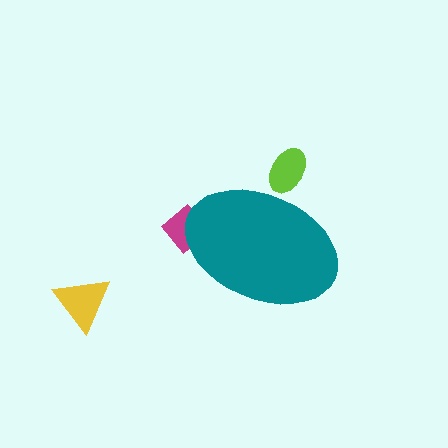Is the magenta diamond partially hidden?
Yes, the magenta diamond is partially hidden behind the teal ellipse.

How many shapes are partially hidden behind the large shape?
2 shapes are partially hidden.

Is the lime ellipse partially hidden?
Yes, the lime ellipse is partially hidden behind the teal ellipse.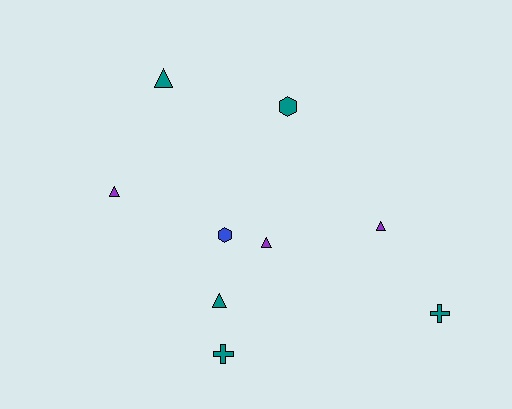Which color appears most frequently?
Teal, with 5 objects.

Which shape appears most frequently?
Triangle, with 5 objects.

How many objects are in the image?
There are 9 objects.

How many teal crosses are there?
There are 2 teal crosses.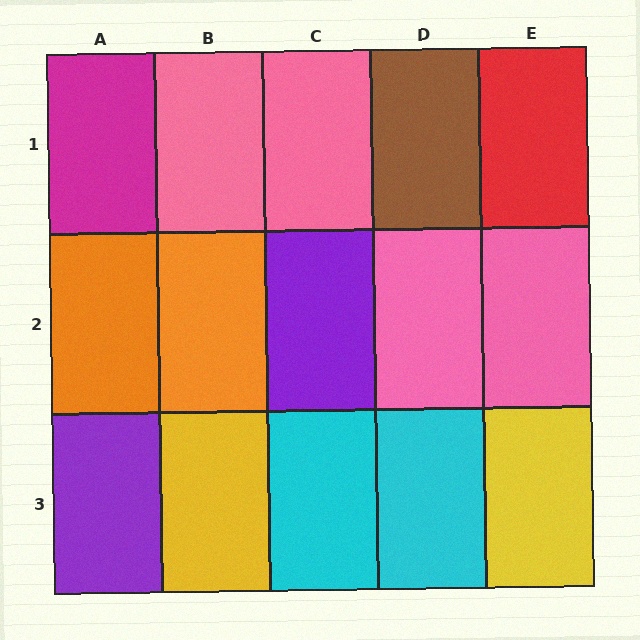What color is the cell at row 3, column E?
Yellow.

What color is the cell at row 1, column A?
Magenta.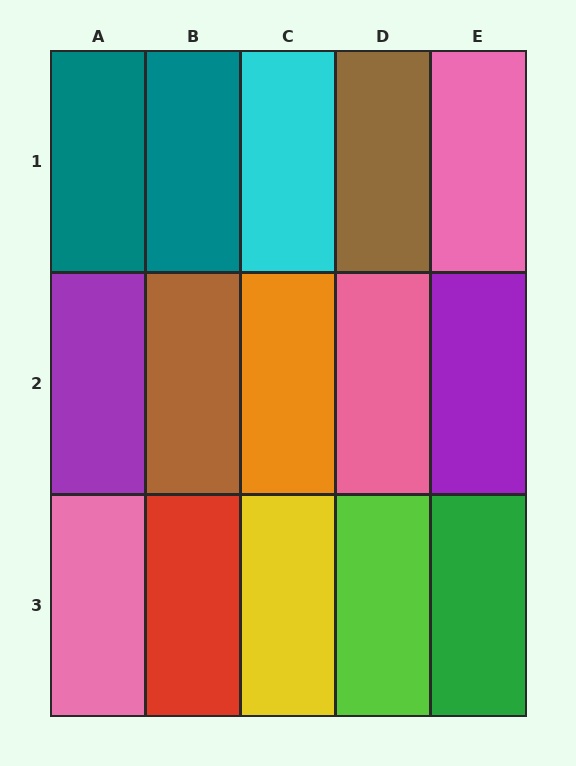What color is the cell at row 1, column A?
Teal.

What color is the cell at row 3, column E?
Green.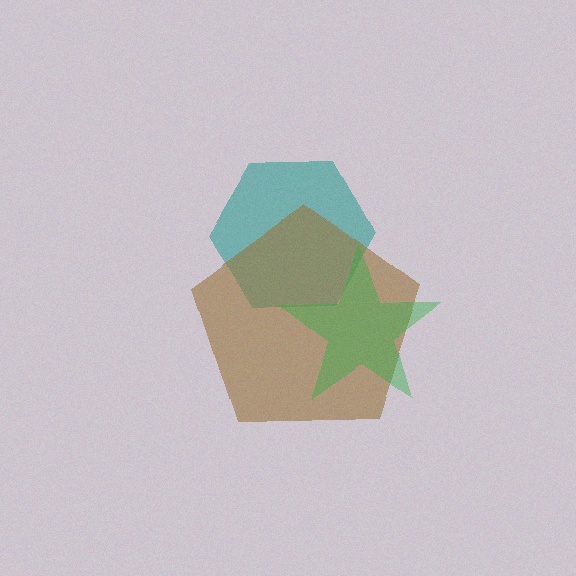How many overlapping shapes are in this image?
There are 3 overlapping shapes in the image.